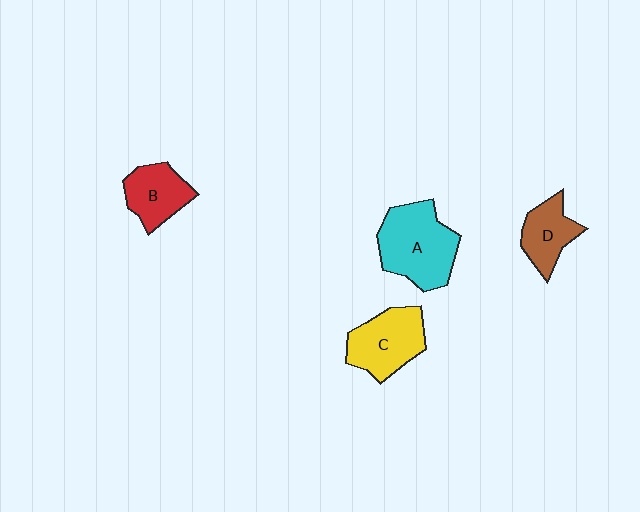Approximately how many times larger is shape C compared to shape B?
Approximately 1.3 times.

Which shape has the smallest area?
Shape D (brown).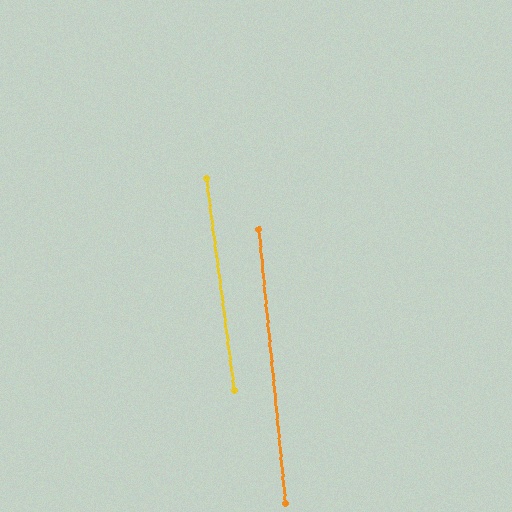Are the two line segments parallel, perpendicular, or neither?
Parallel — their directions differ by only 1.7°.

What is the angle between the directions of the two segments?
Approximately 2 degrees.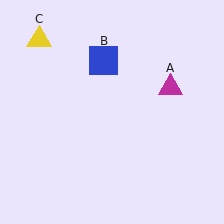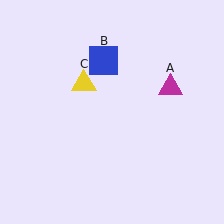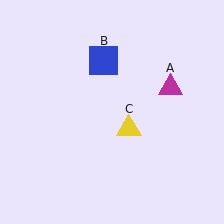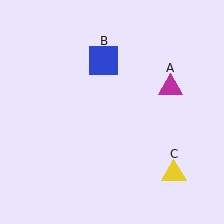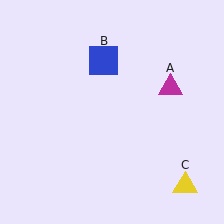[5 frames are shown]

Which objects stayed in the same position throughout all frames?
Magenta triangle (object A) and blue square (object B) remained stationary.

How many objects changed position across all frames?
1 object changed position: yellow triangle (object C).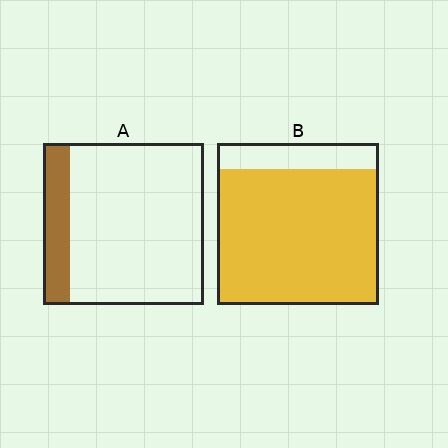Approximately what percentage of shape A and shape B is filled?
A is approximately 15% and B is approximately 85%.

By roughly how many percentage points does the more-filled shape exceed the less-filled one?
By roughly 65 percentage points (B over A).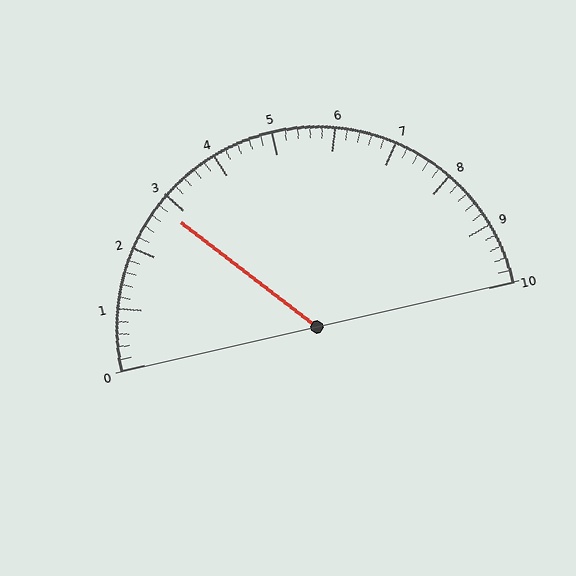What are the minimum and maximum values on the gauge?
The gauge ranges from 0 to 10.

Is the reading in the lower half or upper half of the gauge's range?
The reading is in the lower half of the range (0 to 10).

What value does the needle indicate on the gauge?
The needle indicates approximately 2.8.